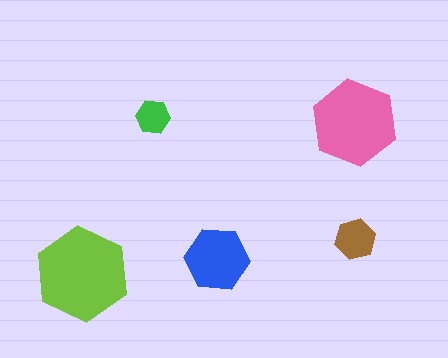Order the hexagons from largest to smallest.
the lime one, the pink one, the blue one, the brown one, the green one.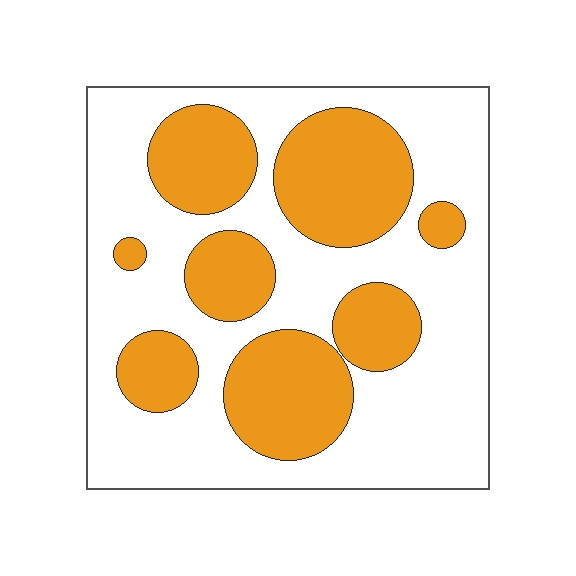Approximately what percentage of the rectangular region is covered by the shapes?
Approximately 35%.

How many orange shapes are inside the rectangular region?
8.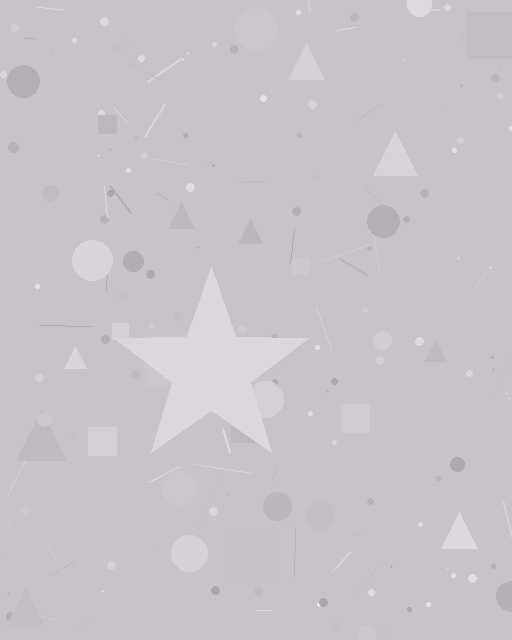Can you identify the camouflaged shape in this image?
The camouflaged shape is a star.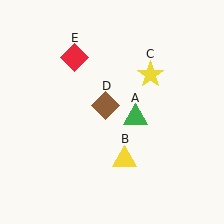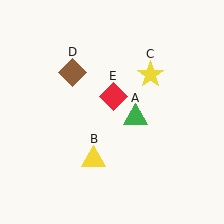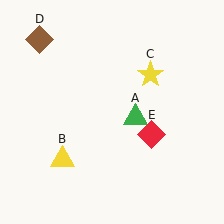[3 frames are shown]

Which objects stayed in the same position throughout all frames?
Green triangle (object A) and yellow star (object C) remained stationary.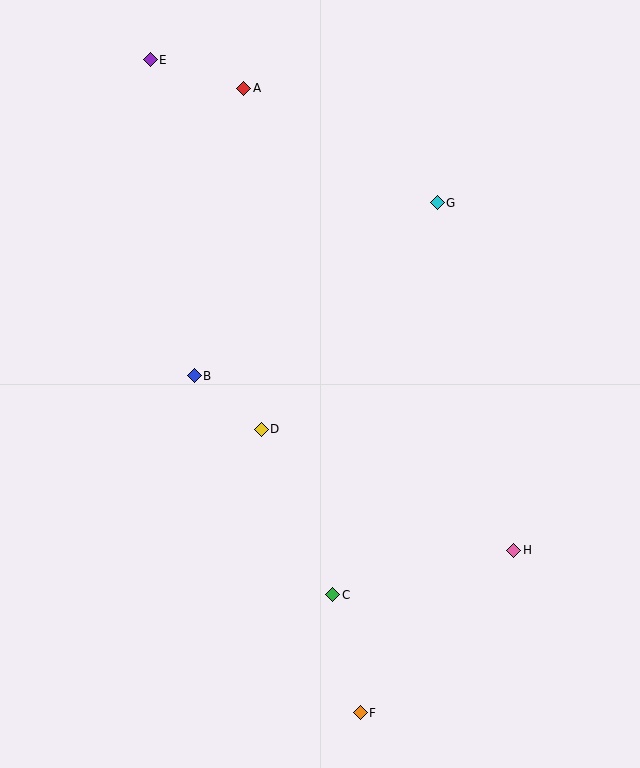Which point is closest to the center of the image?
Point D at (261, 430) is closest to the center.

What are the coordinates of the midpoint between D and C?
The midpoint between D and C is at (297, 512).